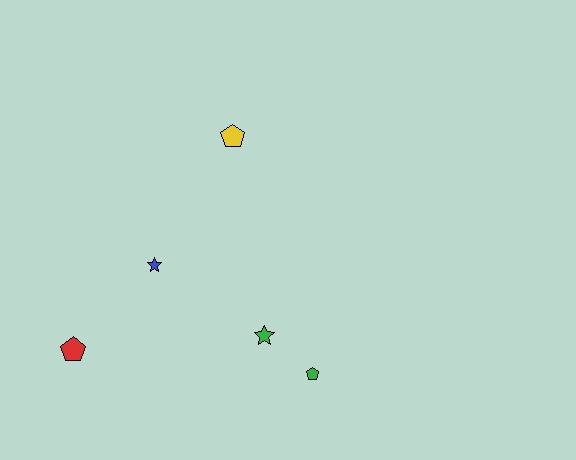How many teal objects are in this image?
There are no teal objects.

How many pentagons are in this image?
There are 3 pentagons.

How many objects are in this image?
There are 5 objects.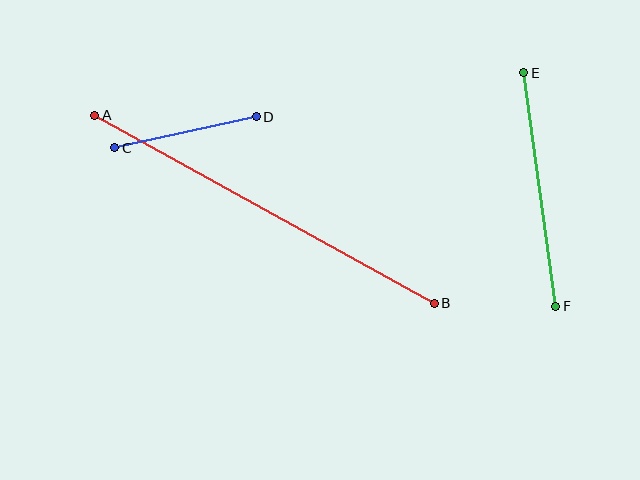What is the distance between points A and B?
The distance is approximately 388 pixels.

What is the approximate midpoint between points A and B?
The midpoint is at approximately (265, 209) pixels.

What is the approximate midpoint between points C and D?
The midpoint is at approximately (185, 132) pixels.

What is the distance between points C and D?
The distance is approximately 145 pixels.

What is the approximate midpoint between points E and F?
The midpoint is at approximately (540, 190) pixels.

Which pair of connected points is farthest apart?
Points A and B are farthest apart.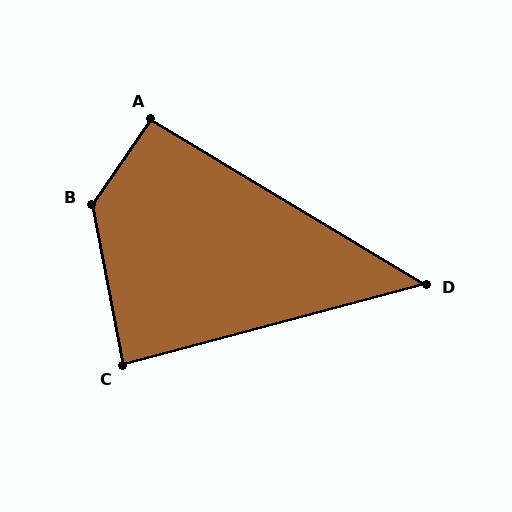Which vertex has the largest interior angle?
B, at approximately 134 degrees.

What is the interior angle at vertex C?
Approximately 86 degrees (approximately right).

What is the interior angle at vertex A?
Approximately 94 degrees (approximately right).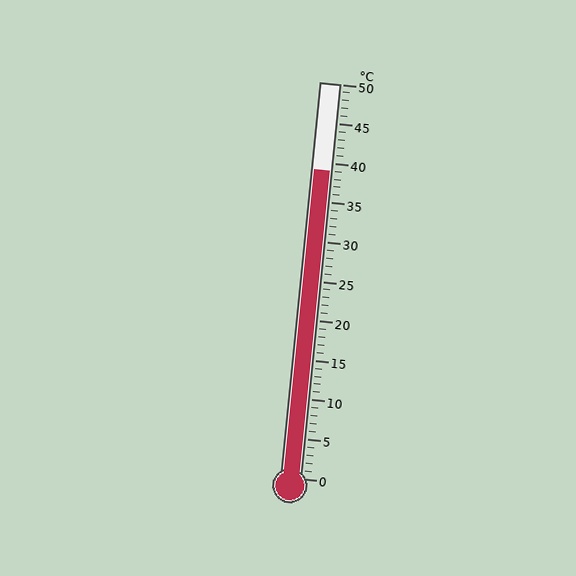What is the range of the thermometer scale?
The thermometer scale ranges from 0°C to 50°C.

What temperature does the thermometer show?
The thermometer shows approximately 39°C.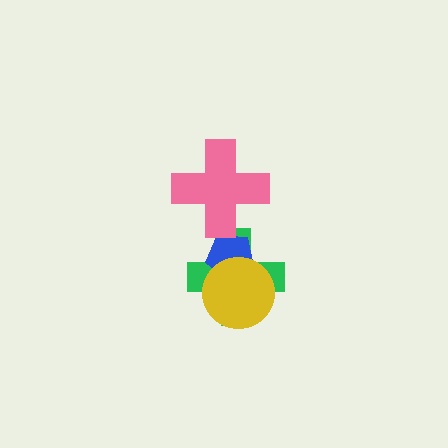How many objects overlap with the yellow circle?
2 objects overlap with the yellow circle.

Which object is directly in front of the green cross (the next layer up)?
The blue pentagon is directly in front of the green cross.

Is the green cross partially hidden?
Yes, it is partially covered by another shape.